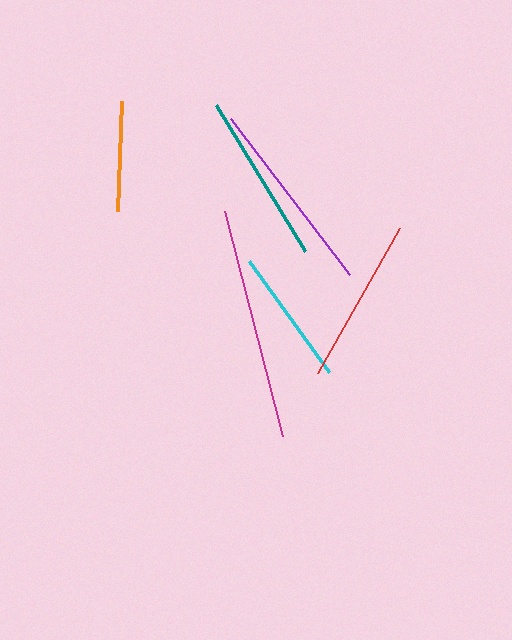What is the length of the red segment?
The red segment is approximately 167 pixels long.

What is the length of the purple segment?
The purple segment is approximately 196 pixels long.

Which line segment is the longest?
The magenta line is the longest at approximately 233 pixels.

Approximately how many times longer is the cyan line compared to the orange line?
The cyan line is approximately 1.2 times the length of the orange line.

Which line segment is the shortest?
The orange line is the shortest at approximately 110 pixels.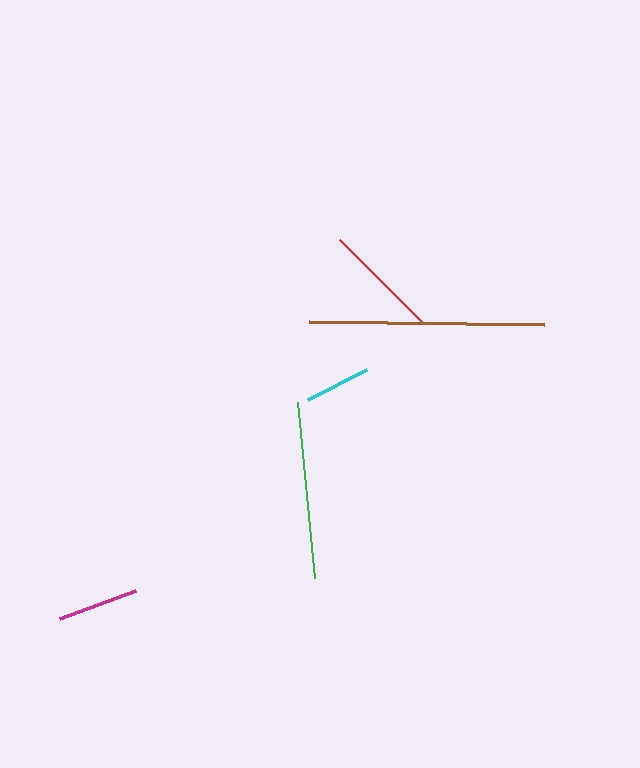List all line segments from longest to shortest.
From longest to shortest: brown, green, red, magenta, cyan.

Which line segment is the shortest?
The cyan line is the shortest at approximately 66 pixels.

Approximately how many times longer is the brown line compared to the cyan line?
The brown line is approximately 3.6 times the length of the cyan line.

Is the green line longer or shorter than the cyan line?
The green line is longer than the cyan line.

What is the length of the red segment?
The red segment is approximately 119 pixels long.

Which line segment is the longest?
The brown line is the longest at approximately 235 pixels.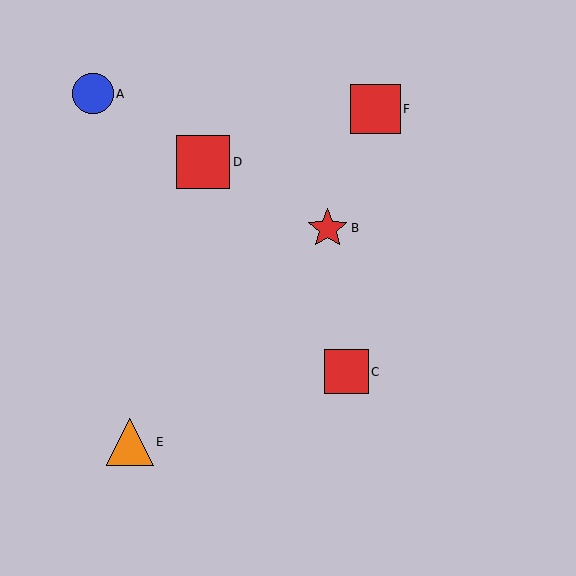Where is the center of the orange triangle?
The center of the orange triangle is at (130, 442).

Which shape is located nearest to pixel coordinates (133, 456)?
The orange triangle (labeled E) at (130, 442) is nearest to that location.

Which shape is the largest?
The red square (labeled D) is the largest.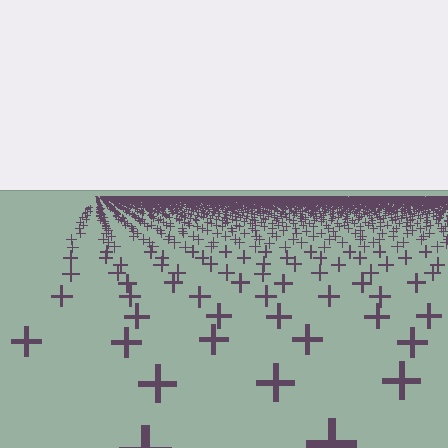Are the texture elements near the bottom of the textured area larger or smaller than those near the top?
Larger. Near the bottom, elements are closer to the viewer and appear at a bigger on-screen size.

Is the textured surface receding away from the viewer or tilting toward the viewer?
The surface is receding away from the viewer. Texture elements get smaller and denser toward the top.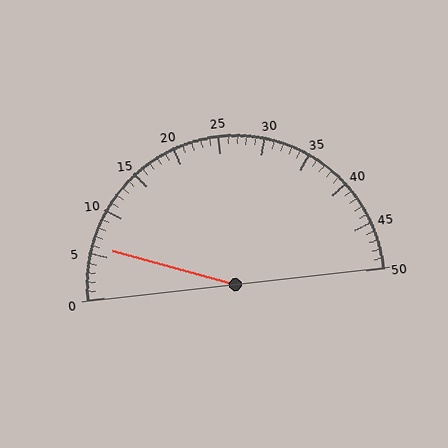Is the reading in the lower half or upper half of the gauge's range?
The reading is in the lower half of the range (0 to 50).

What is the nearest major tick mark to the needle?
The nearest major tick mark is 5.